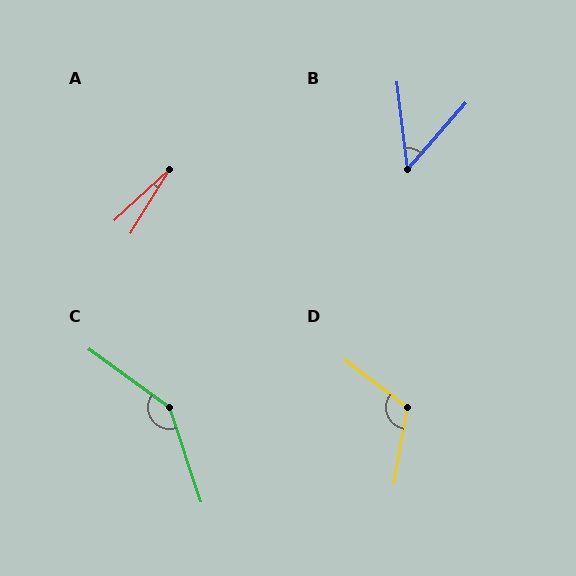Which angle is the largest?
C, at approximately 144 degrees.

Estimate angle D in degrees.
Approximately 118 degrees.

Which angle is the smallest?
A, at approximately 16 degrees.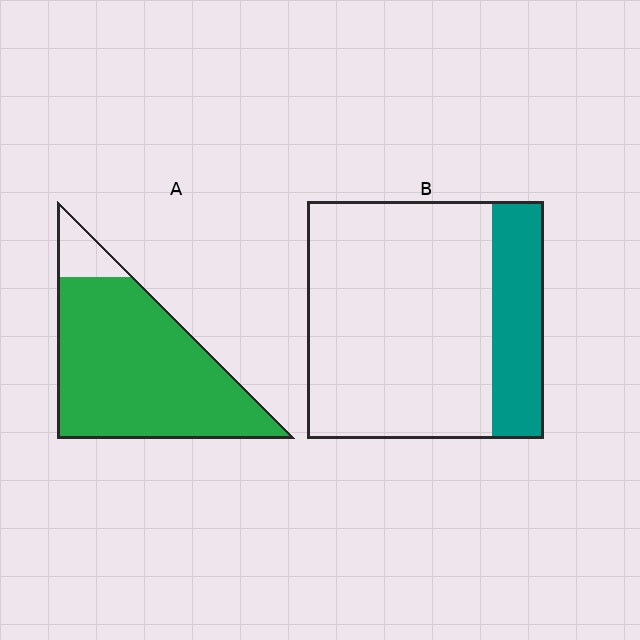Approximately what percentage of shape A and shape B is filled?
A is approximately 90% and B is approximately 20%.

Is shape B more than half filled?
No.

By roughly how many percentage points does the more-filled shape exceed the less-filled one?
By roughly 70 percentage points (A over B).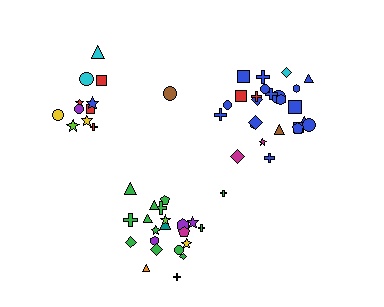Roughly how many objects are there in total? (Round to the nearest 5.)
Roughly 60 objects in total.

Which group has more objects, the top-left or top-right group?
The top-right group.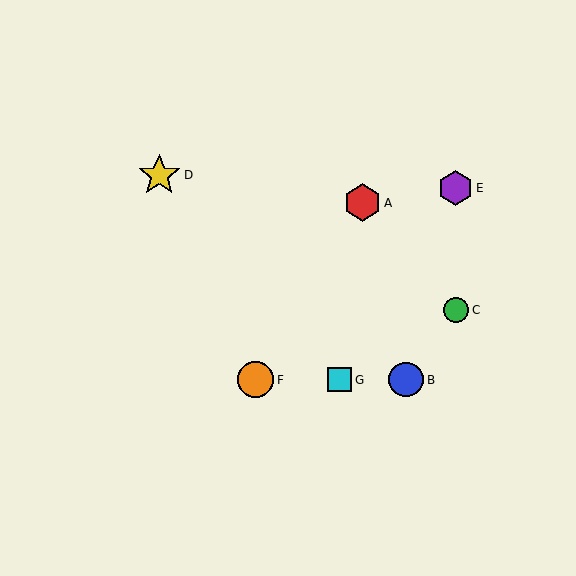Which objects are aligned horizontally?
Objects B, F, G are aligned horizontally.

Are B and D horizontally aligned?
No, B is at y≈380 and D is at y≈175.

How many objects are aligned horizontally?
3 objects (B, F, G) are aligned horizontally.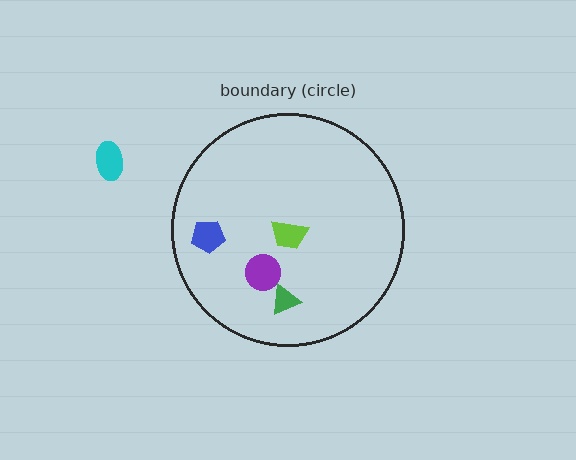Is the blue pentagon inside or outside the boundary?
Inside.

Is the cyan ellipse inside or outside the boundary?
Outside.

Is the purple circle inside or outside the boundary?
Inside.